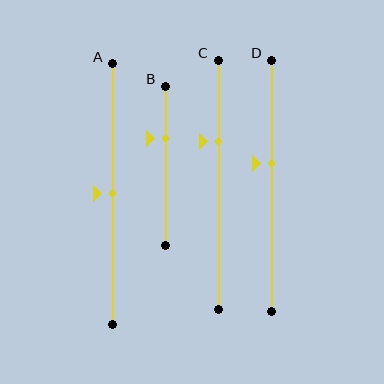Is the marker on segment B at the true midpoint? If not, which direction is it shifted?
No, the marker on segment B is shifted upward by about 17% of the segment length.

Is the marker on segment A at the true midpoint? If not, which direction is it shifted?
Yes, the marker on segment A is at the true midpoint.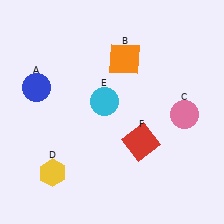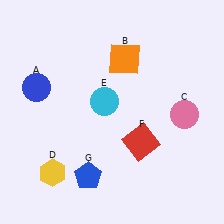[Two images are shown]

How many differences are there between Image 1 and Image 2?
There is 1 difference between the two images.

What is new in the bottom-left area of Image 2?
A blue pentagon (G) was added in the bottom-left area of Image 2.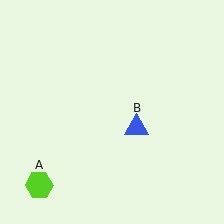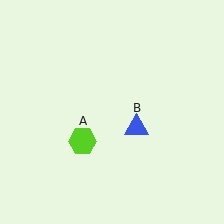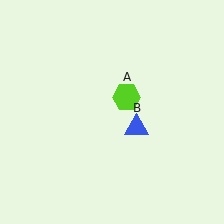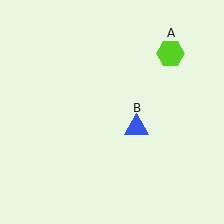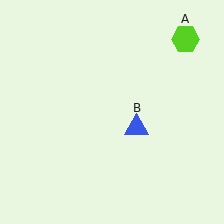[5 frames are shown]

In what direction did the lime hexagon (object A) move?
The lime hexagon (object A) moved up and to the right.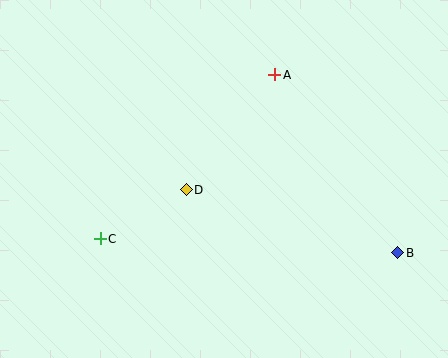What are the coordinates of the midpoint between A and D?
The midpoint between A and D is at (230, 132).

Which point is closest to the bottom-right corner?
Point B is closest to the bottom-right corner.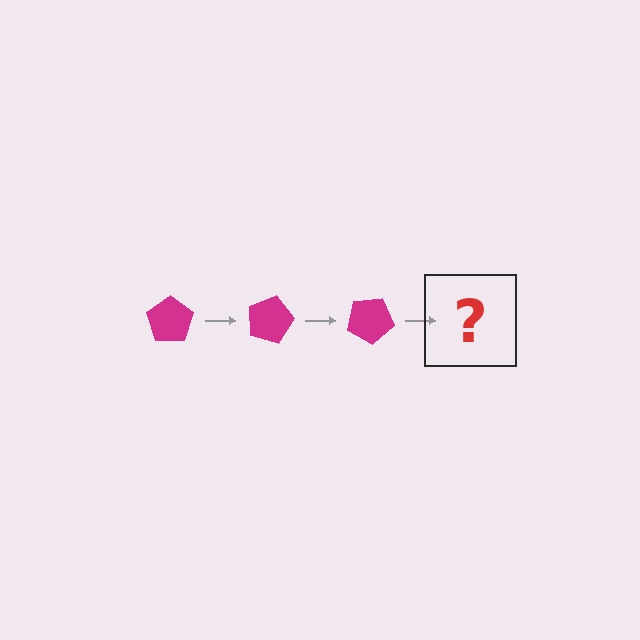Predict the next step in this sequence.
The next step is a magenta pentagon rotated 45 degrees.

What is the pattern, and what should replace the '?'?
The pattern is that the pentagon rotates 15 degrees each step. The '?' should be a magenta pentagon rotated 45 degrees.